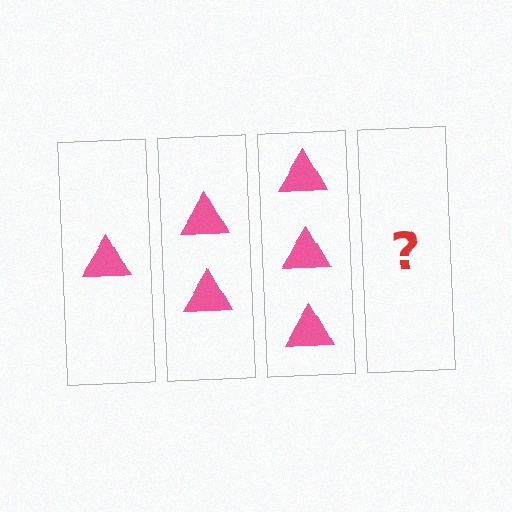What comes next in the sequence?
The next element should be 4 triangles.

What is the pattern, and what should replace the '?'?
The pattern is that each step adds one more triangle. The '?' should be 4 triangles.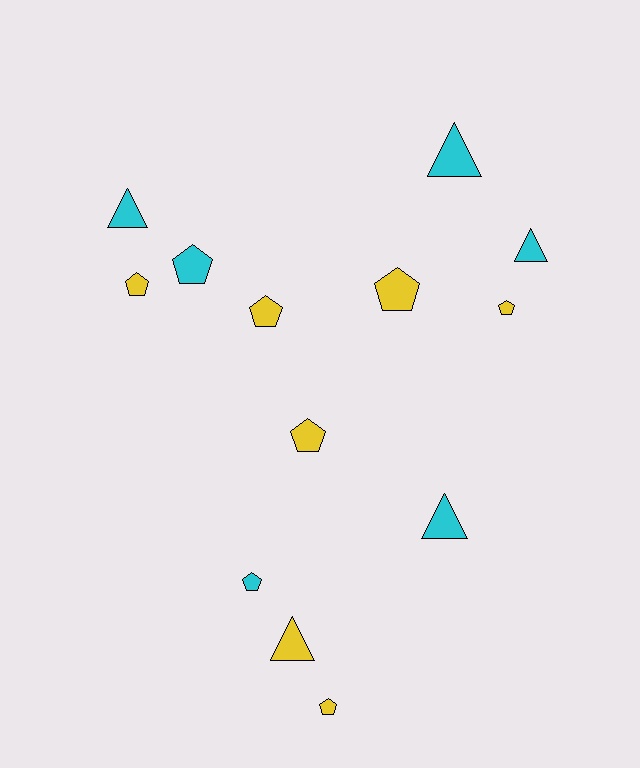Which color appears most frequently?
Yellow, with 7 objects.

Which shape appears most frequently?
Pentagon, with 8 objects.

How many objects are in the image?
There are 13 objects.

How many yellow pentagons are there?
There are 6 yellow pentagons.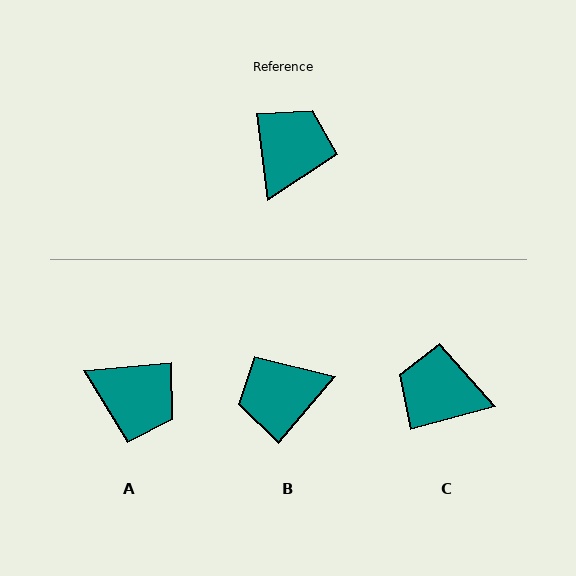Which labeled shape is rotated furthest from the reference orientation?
B, about 132 degrees away.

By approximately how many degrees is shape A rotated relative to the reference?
Approximately 92 degrees clockwise.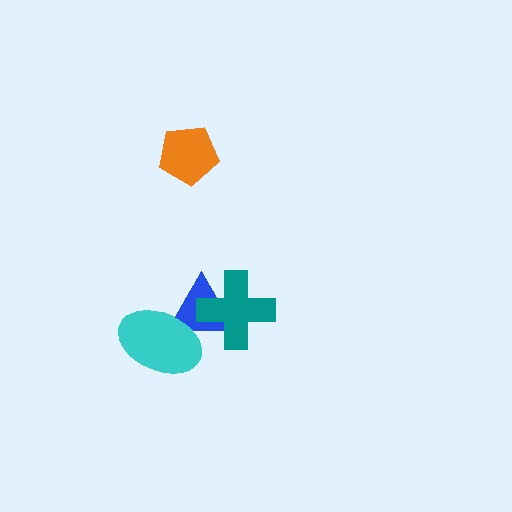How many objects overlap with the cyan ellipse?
1 object overlaps with the cyan ellipse.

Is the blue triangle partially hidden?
Yes, it is partially covered by another shape.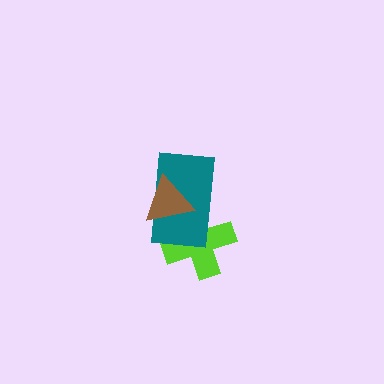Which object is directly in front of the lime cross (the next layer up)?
The teal rectangle is directly in front of the lime cross.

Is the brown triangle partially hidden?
No, no other shape covers it.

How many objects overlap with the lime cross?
2 objects overlap with the lime cross.